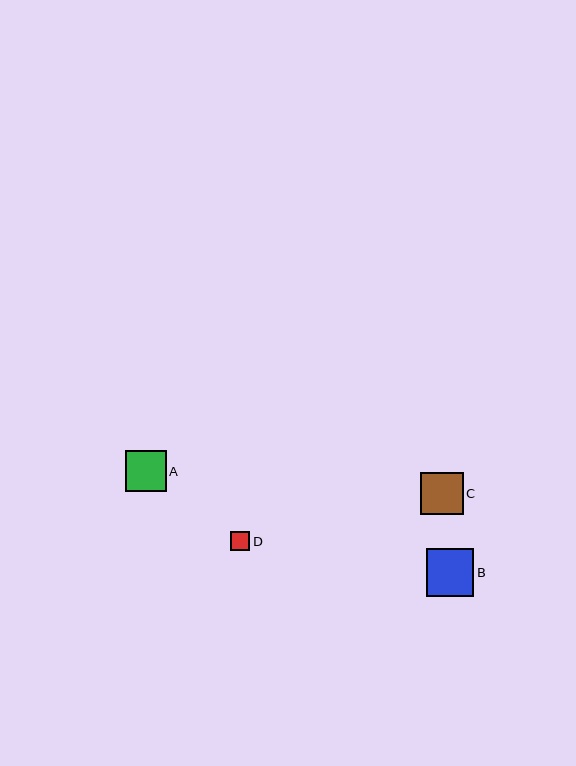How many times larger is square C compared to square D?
Square C is approximately 2.2 times the size of square D.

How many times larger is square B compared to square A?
Square B is approximately 1.2 times the size of square A.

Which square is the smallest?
Square D is the smallest with a size of approximately 19 pixels.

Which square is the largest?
Square B is the largest with a size of approximately 48 pixels.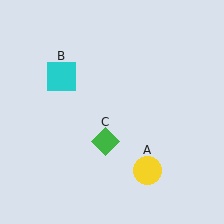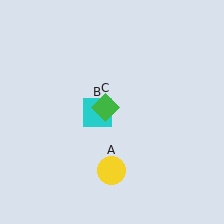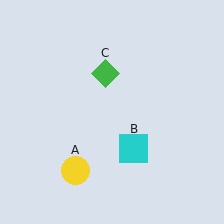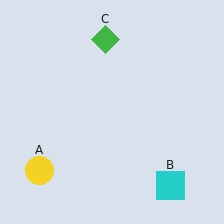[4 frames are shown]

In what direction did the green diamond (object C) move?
The green diamond (object C) moved up.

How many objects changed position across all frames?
3 objects changed position: yellow circle (object A), cyan square (object B), green diamond (object C).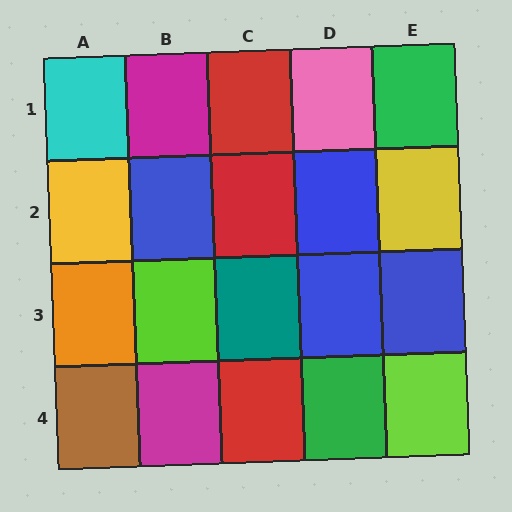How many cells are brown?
1 cell is brown.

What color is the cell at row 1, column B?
Magenta.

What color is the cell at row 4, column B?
Magenta.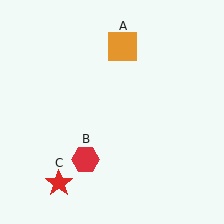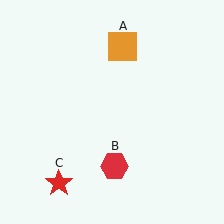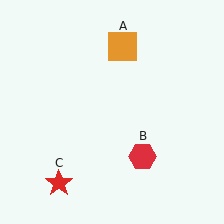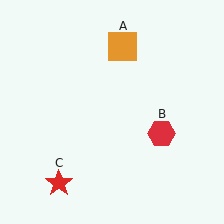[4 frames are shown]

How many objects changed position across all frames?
1 object changed position: red hexagon (object B).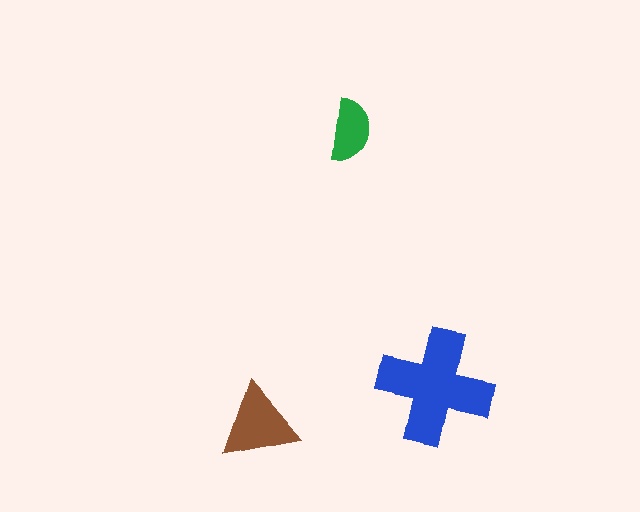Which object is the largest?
The blue cross.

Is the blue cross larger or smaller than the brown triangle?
Larger.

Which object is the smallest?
The green semicircle.